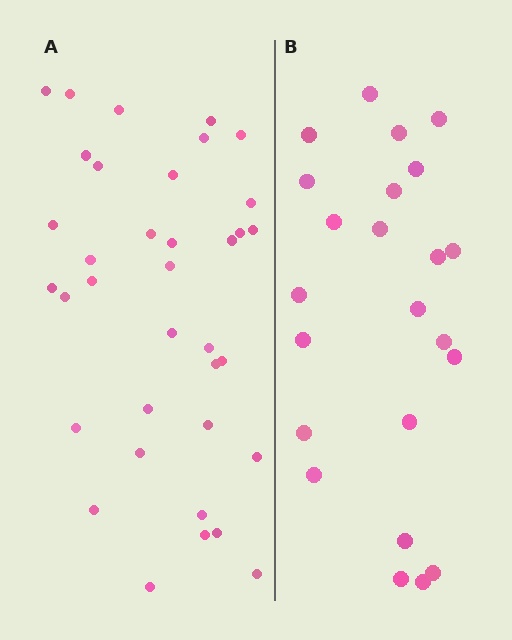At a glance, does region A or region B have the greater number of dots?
Region A (the left region) has more dots.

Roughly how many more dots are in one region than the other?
Region A has approximately 15 more dots than region B.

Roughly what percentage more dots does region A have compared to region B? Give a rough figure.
About 55% more.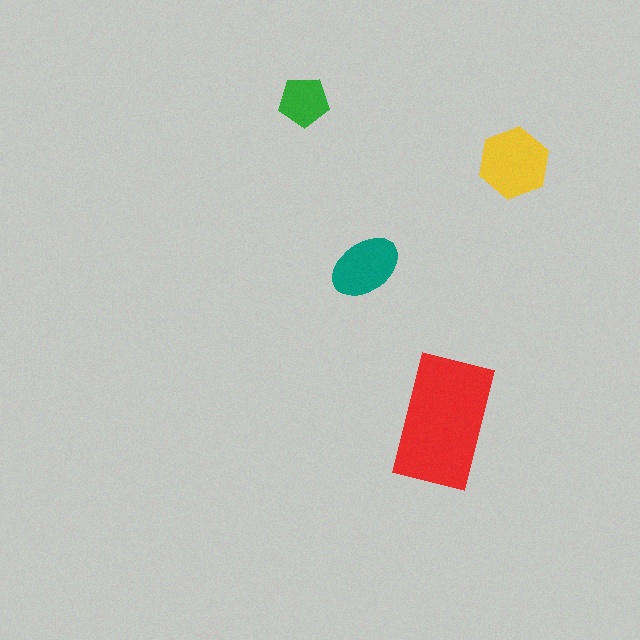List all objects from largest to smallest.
The red rectangle, the yellow hexagon, the teal ellipse, the green pentagon.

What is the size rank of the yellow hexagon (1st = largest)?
2nd.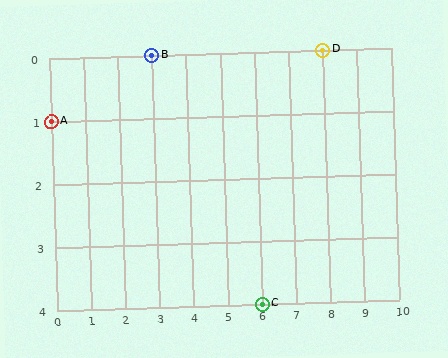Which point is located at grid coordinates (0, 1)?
Point A is at (0, 1).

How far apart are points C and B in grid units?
Points C and B are 3 columns and 4 rows apart (about 5.0 grid units diagonally).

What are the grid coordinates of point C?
Point C is at grid coordinates (6, 4).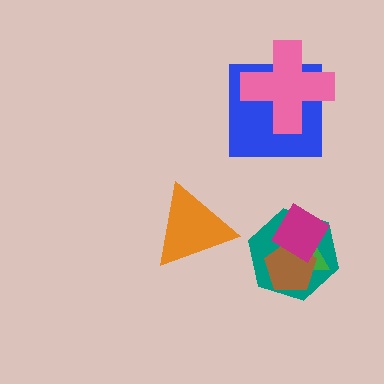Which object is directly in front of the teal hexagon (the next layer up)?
The green triangle is directly in front of the teal hexagon.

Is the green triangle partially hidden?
Yes, it is partially covered by another shape.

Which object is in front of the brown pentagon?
The magenta diamond is in front of the brown pentagon.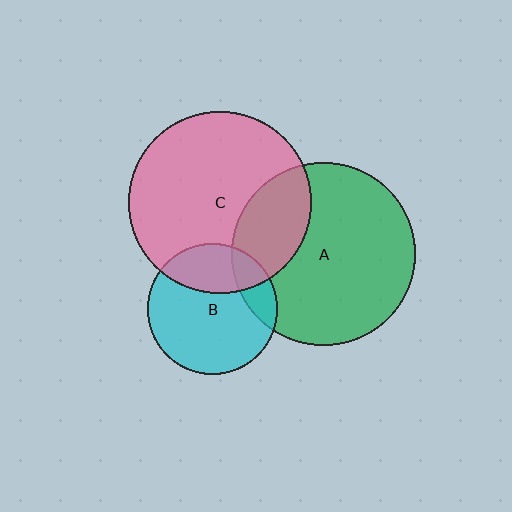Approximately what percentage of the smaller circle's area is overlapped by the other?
Approximately 25%.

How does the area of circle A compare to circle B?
Approximately 2.0 times.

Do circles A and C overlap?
Yes.